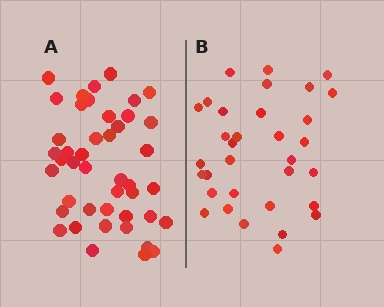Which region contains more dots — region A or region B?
Region A (the left region) has more dots.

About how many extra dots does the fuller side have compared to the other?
Region A has roughly 12 or so more dots than region B.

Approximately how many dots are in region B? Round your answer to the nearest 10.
About 30 dots. (The exact count is 33, which rounds to 30.)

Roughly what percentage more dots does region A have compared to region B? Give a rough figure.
About 35% more.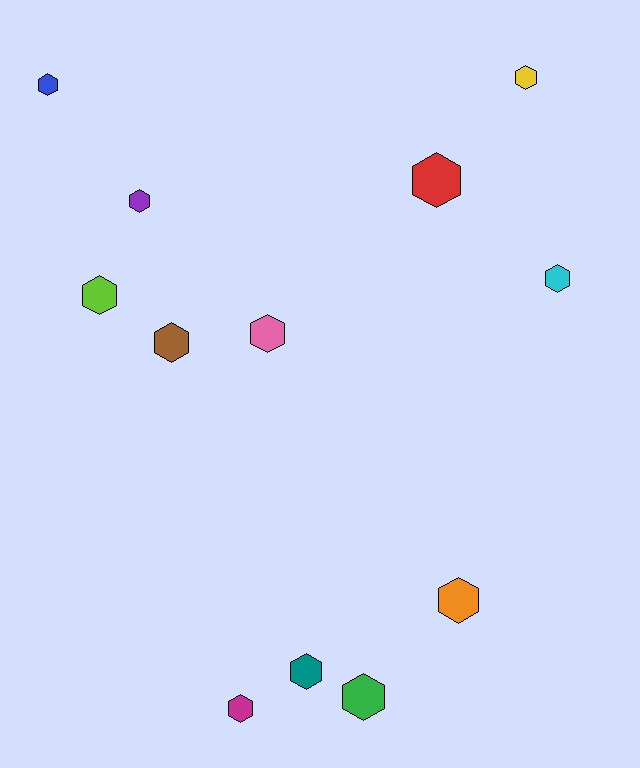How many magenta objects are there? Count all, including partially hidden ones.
There is 1 magenta object.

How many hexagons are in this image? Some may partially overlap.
There are 12 hexagons.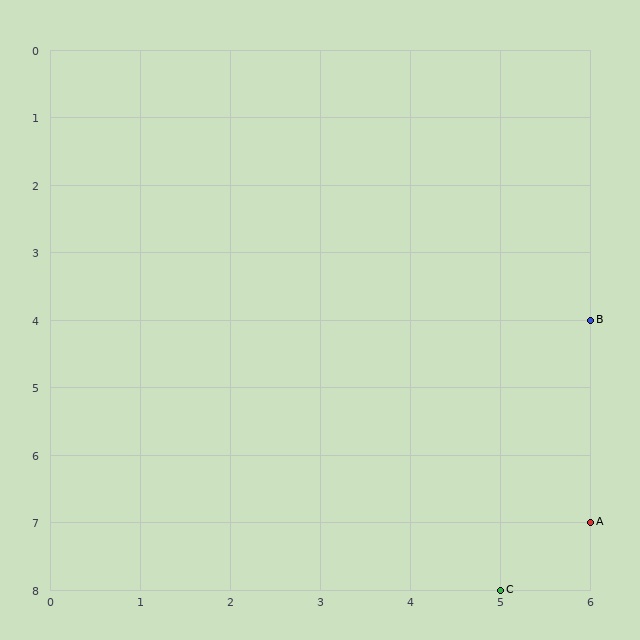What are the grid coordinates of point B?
Point B is at grid coordinates (6, 4).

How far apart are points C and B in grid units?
Points C and B are 1 column and 4 rows apart (about 4.1 grid units diagonally).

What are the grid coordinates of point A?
Point A is at grid coordinates (6, 7).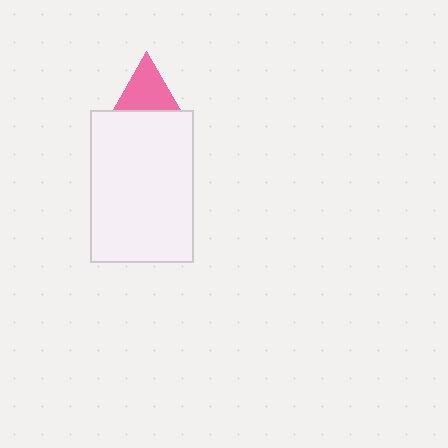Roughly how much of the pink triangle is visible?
About half of it is visible (roughly 59%).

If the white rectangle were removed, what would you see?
You would see the complete pink triangle.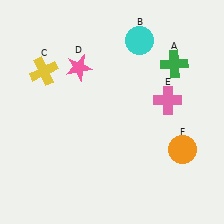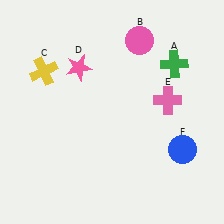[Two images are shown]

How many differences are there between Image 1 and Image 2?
There are 2 differences between the two images.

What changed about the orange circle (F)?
In Image 1, F is orange. In Image 2, it changed to blue.